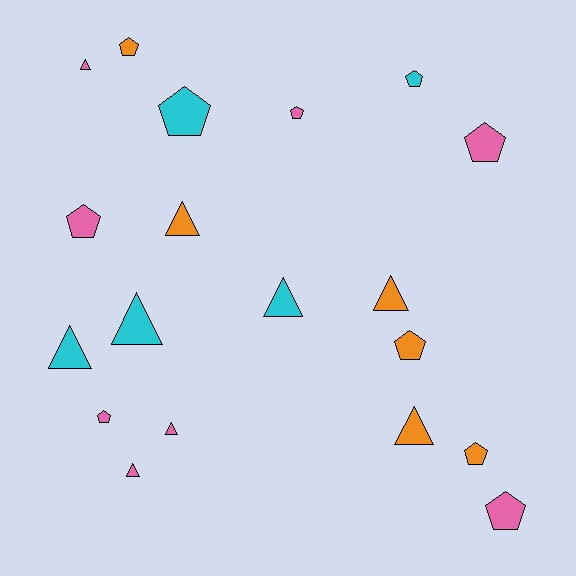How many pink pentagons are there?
There are 5 pink pentagons.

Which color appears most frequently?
Pink, with 8 objects.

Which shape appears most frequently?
Pentagon, with 10 objects.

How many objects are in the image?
There are 19 objects.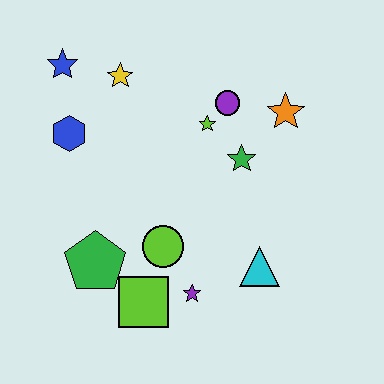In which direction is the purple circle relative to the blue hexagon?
The purple circle is to the right of the blue hexagon.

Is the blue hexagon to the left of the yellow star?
Yes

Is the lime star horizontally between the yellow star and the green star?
Yes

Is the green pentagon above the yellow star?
No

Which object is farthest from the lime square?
The blue star is farthest from the lime square.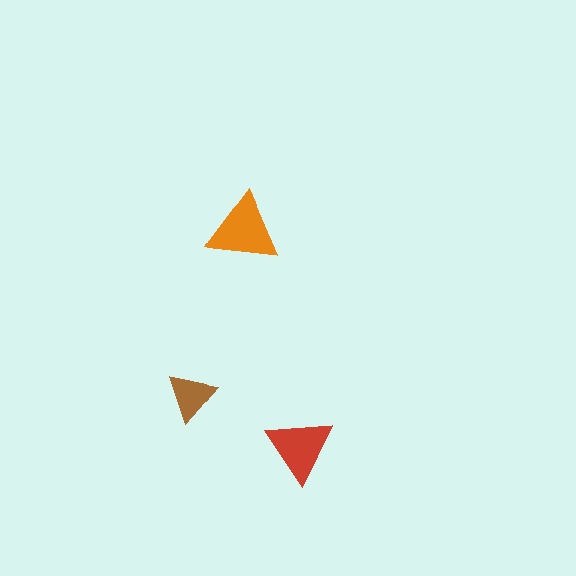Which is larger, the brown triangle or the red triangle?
The red one.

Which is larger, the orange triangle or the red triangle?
The orange one.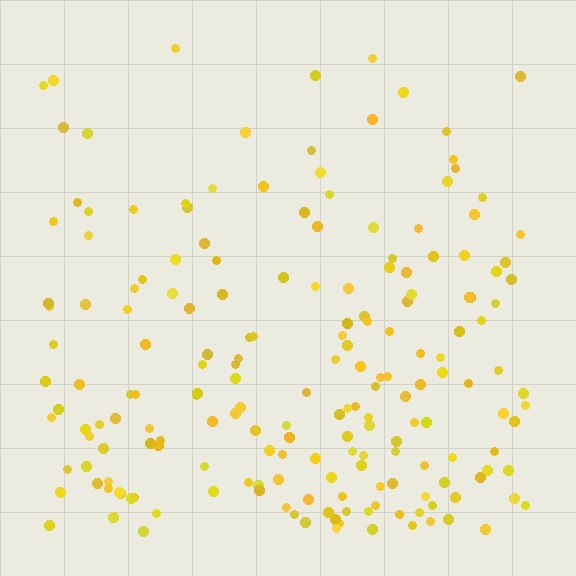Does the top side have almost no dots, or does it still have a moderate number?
Still a moderate number, just noticeably fewer than the bottom.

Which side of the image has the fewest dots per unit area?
The top.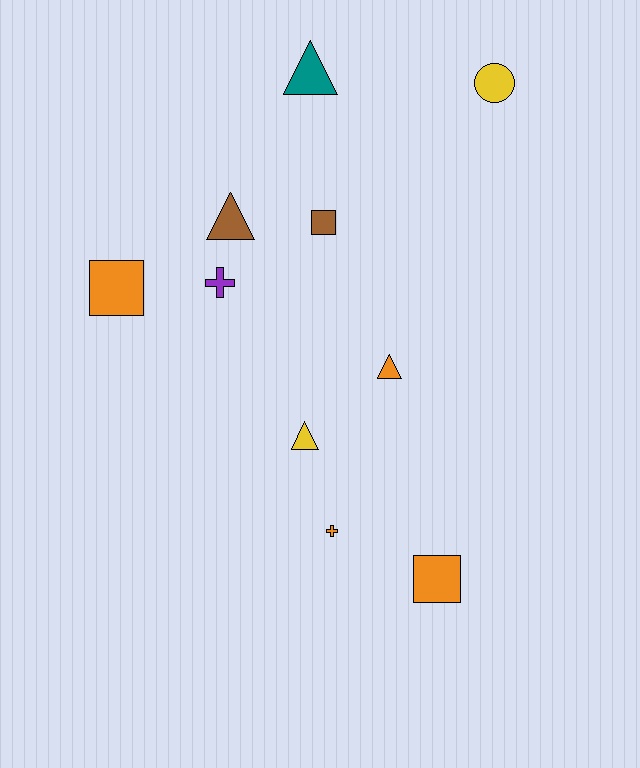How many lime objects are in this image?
There are no lime objects.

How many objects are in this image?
There are 10 objects.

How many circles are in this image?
There is 1 circle.